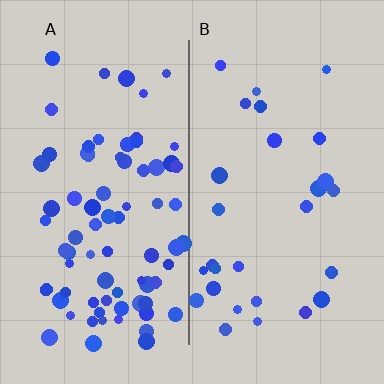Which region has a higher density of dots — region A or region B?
A (the left).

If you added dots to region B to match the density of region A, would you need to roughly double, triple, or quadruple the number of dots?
Approximately triple.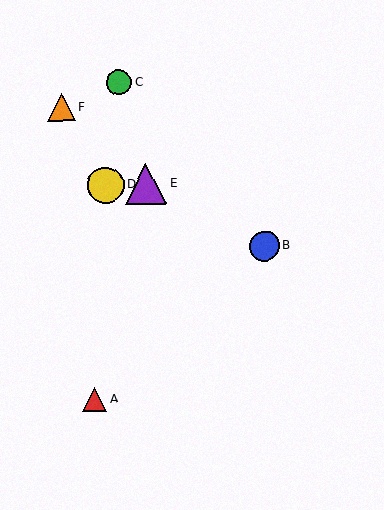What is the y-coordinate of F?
Object F is at y≈107.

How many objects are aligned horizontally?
2 objects (D, E) are aligned horizontally.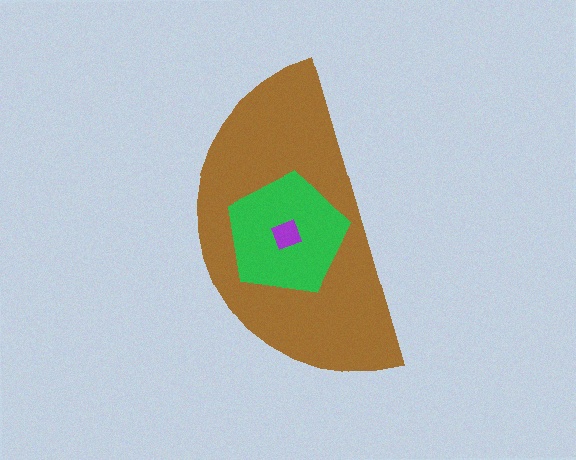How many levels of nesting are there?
3.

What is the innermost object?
The purple diamond.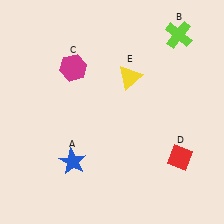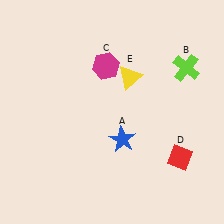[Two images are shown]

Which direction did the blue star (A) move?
The blue star (A) moved right.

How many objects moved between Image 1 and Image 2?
3 objects moved between the two images.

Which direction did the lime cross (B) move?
The lime cross (B) moved down.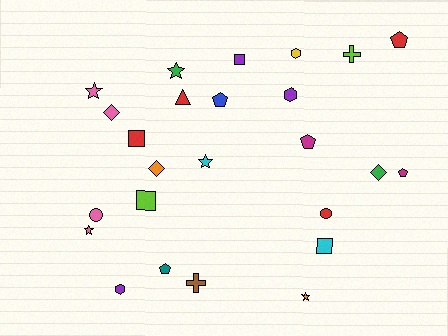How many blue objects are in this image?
There is 1 blue object.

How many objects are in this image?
There are 25 objects.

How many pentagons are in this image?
There are 5 pentagons.